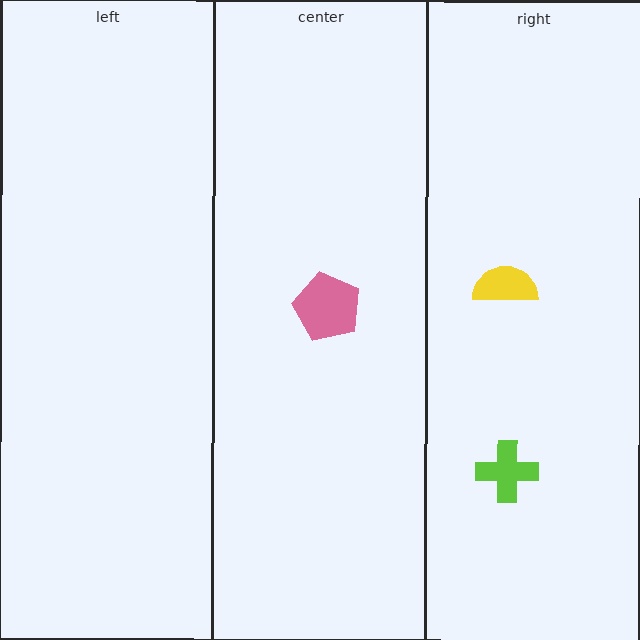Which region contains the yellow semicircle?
The right region.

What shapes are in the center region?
The pink pentagon.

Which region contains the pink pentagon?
The center region.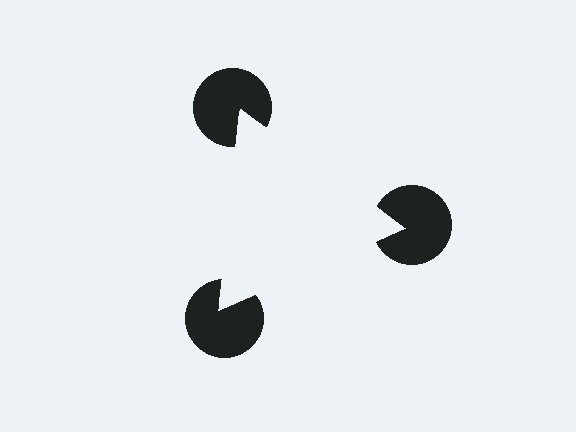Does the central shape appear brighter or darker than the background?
It typically appears slightly brighter than the background, even though no actual brightness change is drawn.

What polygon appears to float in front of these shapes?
An illusory triangle — its edges are inferred from the aligned wedge cuts in the pac-man discs, not physically drawn.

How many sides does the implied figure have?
3 sides.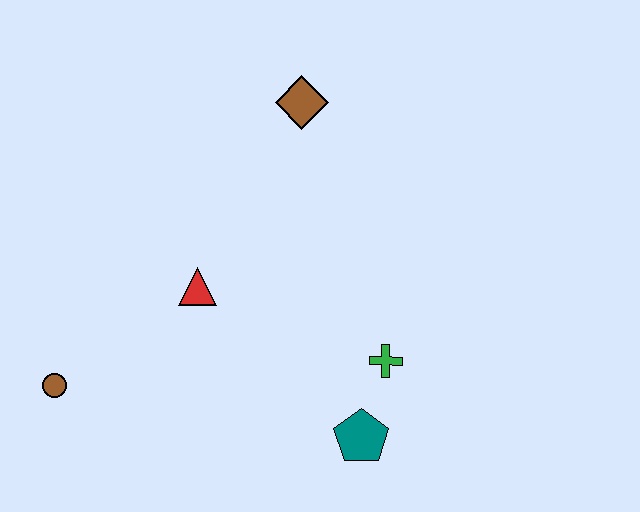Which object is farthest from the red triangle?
The teal pentagon is farthest from the red triangle.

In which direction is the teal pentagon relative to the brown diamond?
The teal pentagon is below the brown diamond.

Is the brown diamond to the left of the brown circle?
No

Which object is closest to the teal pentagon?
The green cross is closest to the teal pentagon.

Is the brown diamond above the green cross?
Yes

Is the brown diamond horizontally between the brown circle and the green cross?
Yes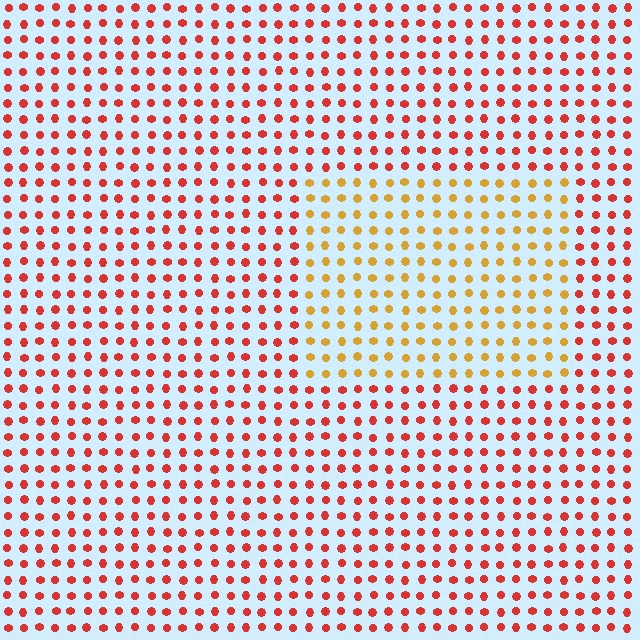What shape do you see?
I see a rectangle.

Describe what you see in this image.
The image is filled with small red elements in a uniform arrangement. A rectangle-shaped region is visible where the elements are tinted to a slightly different hue, forming a subtle color boundary.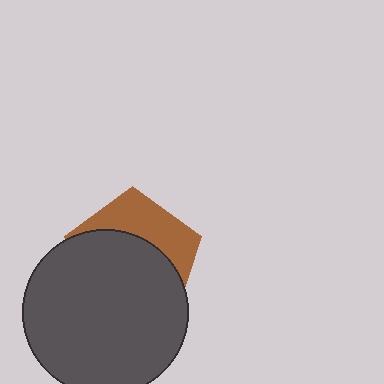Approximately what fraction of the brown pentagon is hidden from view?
Roughly 65% of the brown pentagon is hidden behind the dark gray circle.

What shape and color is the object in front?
The object in front is a dark gray circle.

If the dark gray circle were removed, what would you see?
You would see the complete brown pentagon.